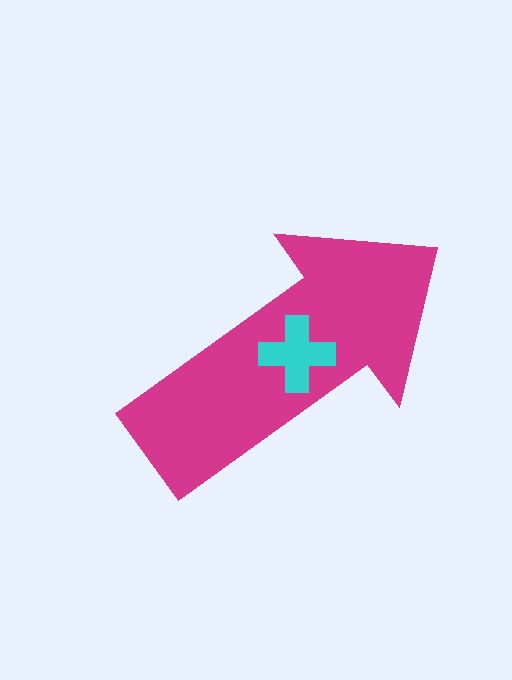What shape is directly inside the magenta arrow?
The cyan cross.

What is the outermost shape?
The magenta arrow.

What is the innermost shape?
The cyan cross.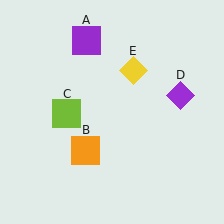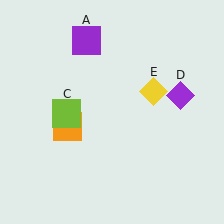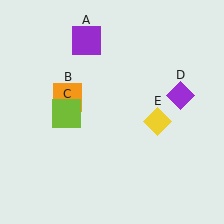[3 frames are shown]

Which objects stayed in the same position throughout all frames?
Purple square (object A) and lime square (object C) and purple diamond (object D) remained stationary.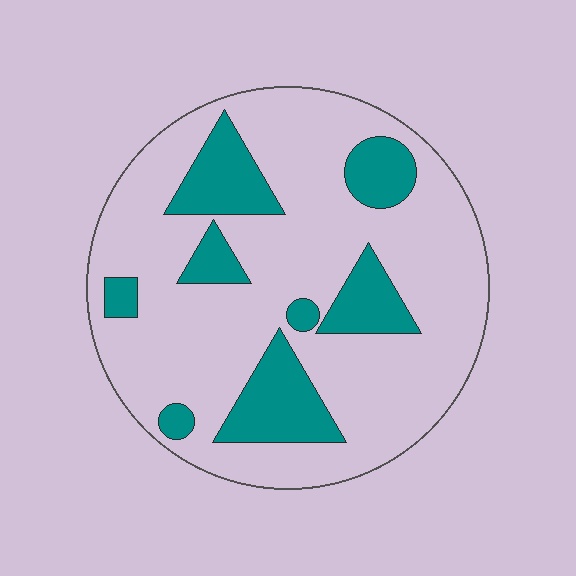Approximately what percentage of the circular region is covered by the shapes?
Approximately 25%.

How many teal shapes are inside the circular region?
8.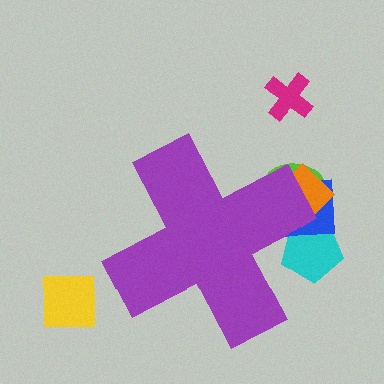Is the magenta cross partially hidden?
No, the magenta cross is fully visible.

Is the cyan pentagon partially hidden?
Yes, the cyan pentagon is partially hidden behind the purple cross.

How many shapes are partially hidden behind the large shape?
4 shapes are partially hidden.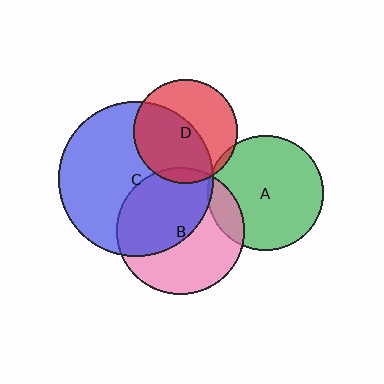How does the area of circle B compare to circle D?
Approximately 1.5 times.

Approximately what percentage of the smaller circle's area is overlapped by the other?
Approximately 10%.